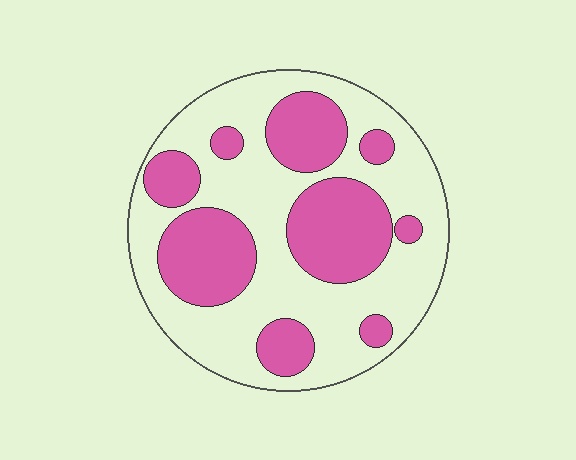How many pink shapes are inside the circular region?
9.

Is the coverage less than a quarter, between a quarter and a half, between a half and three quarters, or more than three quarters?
Between a quarter and a half.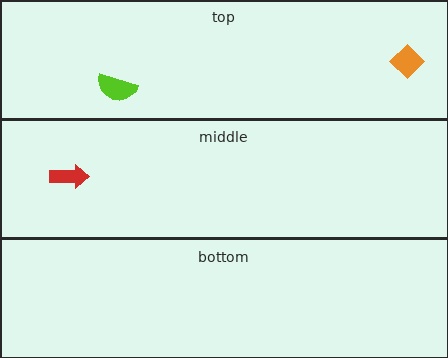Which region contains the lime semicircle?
The top region.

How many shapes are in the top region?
2.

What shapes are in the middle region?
The red arrow.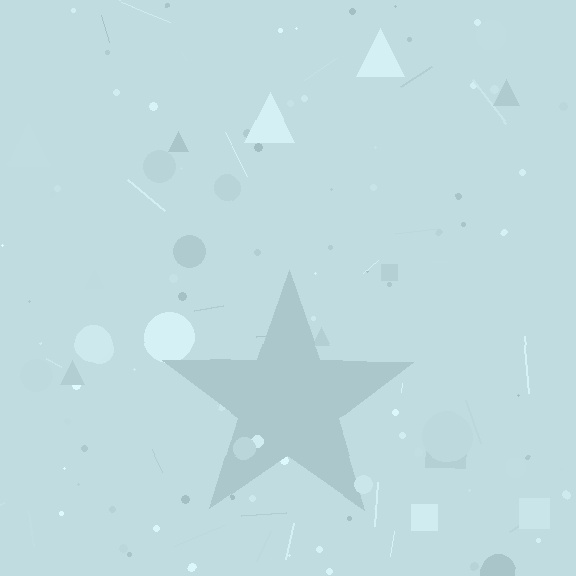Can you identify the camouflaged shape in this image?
The camouflaged shape is a star.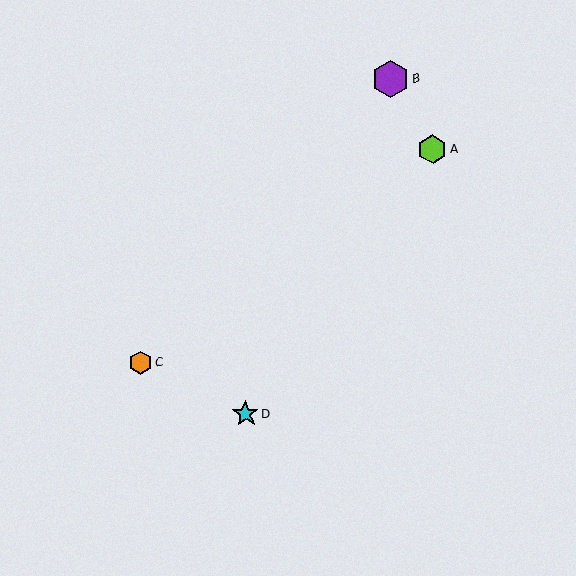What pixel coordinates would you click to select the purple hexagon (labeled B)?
Click at (391, 79) to select the purple hexagon B.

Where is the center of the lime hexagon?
The center of the lime hexagon is at (433, 150).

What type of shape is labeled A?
Shape A is a lime hexagon.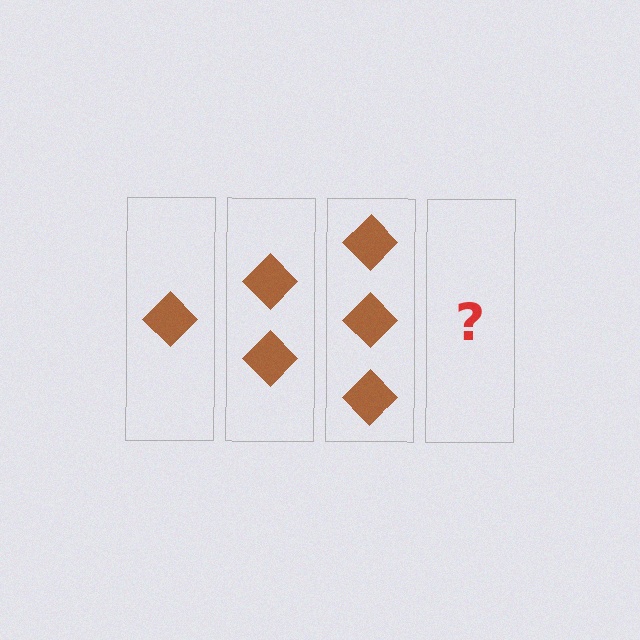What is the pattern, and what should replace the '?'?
The pattern is that each step adds one more diamond. The '?' should be 4 diamonds.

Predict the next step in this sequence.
The next step is 4 diamonds.